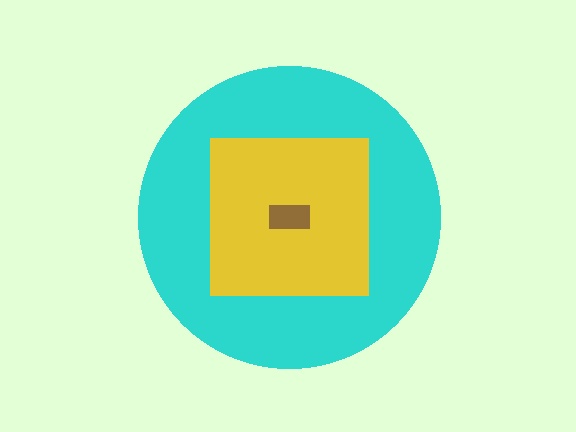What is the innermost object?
The brown rectangle.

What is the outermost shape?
The cyan circle.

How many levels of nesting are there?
3.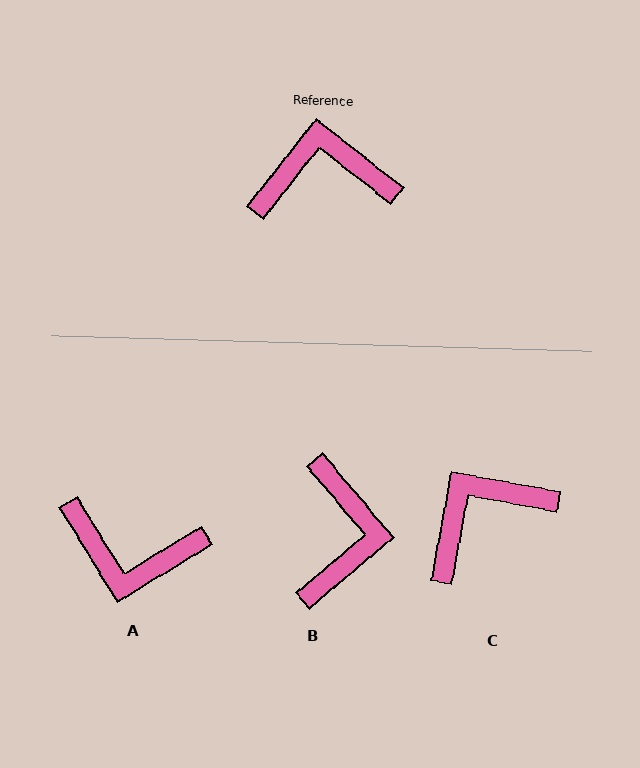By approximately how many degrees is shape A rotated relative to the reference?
Approximately 160 degrees counter-clockwise.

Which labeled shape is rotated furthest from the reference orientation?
A, about 160 degrees away.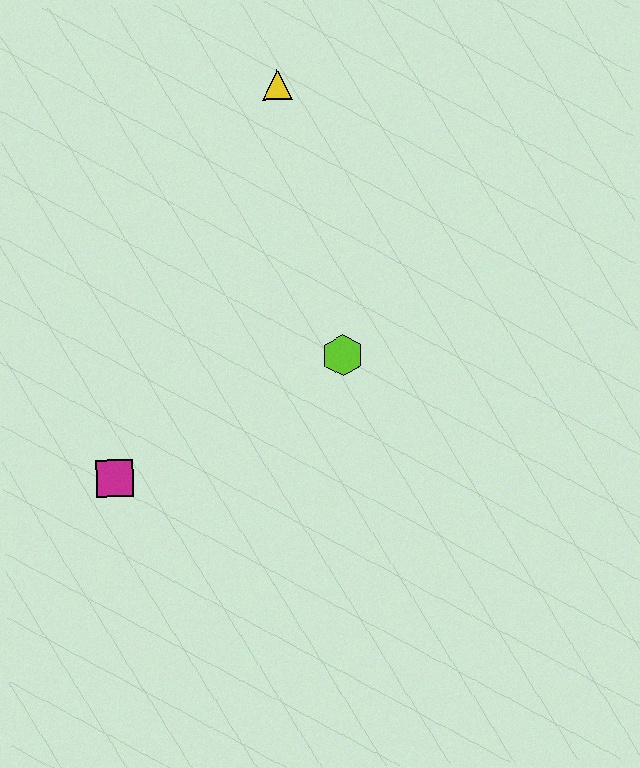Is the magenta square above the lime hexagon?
No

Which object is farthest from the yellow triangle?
The magenta square is farthest from the yellow triangle.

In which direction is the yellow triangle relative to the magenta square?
The yellow triangle is above the magenta square.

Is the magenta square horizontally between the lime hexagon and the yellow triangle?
No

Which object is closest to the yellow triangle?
The lime hexagon is closest to the yellow triangle.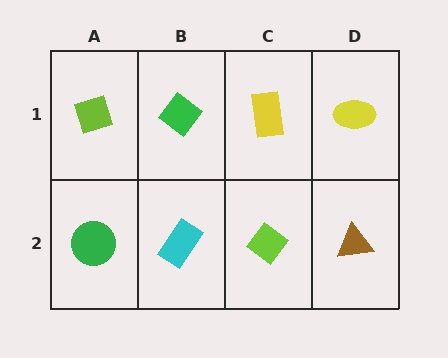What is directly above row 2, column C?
A yellow rectangle.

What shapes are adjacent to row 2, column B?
A green diamond (row 1, column B), a green circle (row 2, column A), a lime diamond (row 2, column C).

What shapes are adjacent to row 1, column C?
A lime diamond (row 2, column C), a green diamond (row 1, column B), a yellow ellipse (row 1, column D).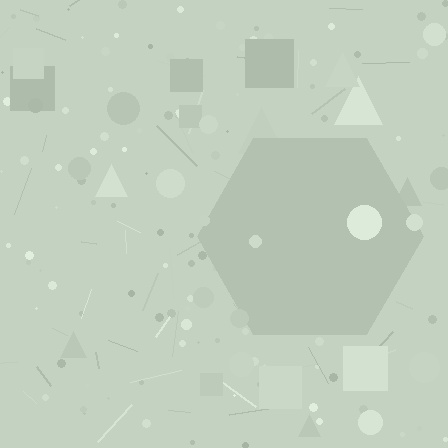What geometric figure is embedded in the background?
A hexagon is embedded in the background.